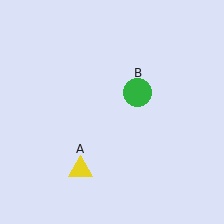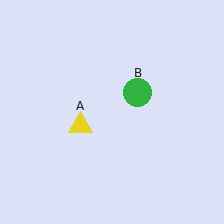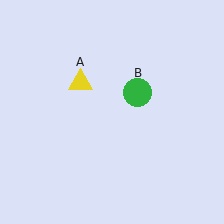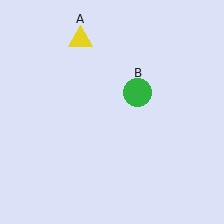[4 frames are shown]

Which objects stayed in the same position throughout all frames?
Green circle (object B) remained stationary.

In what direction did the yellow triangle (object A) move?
The yellow triangle (object A) moved up.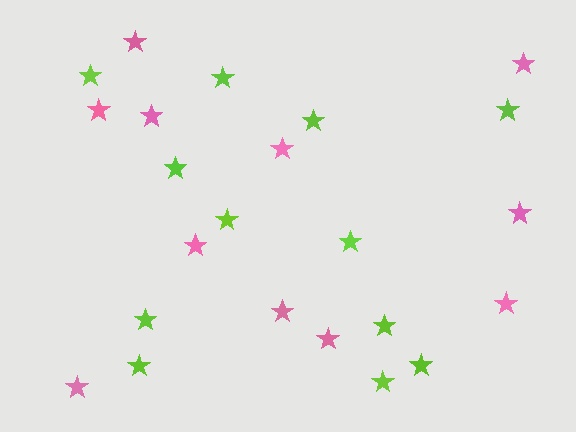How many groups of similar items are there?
There are 2 groups: one group of lime stars (12) and one group of pink stars (11).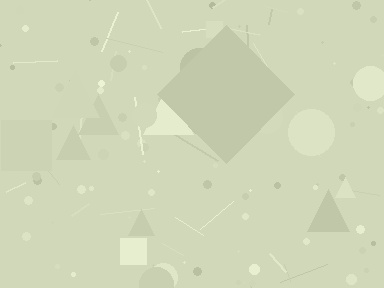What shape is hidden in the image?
A diamond is hidden in the image.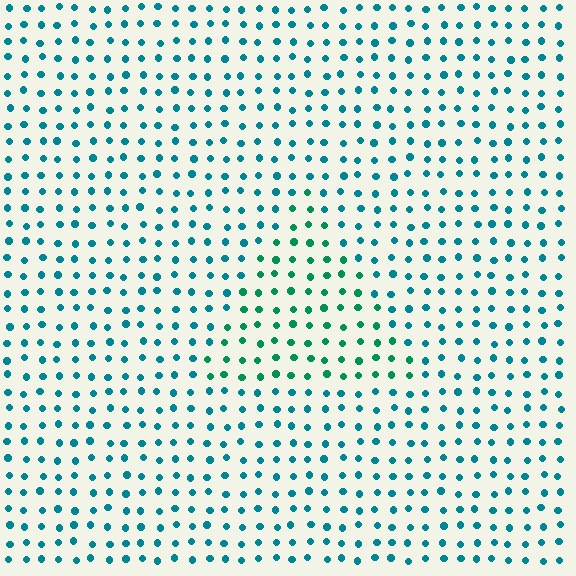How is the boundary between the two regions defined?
The boundary is defined purely by a slight shift in hue (about 31 degrees). Spacing, size, and orientation are identical on both sides.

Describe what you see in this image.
The image is filled with small teal elements in a uniform arrangement. A triangle-shaped region is visible where the elements are tinted to a slightly different hue, forming a subtle color boundary.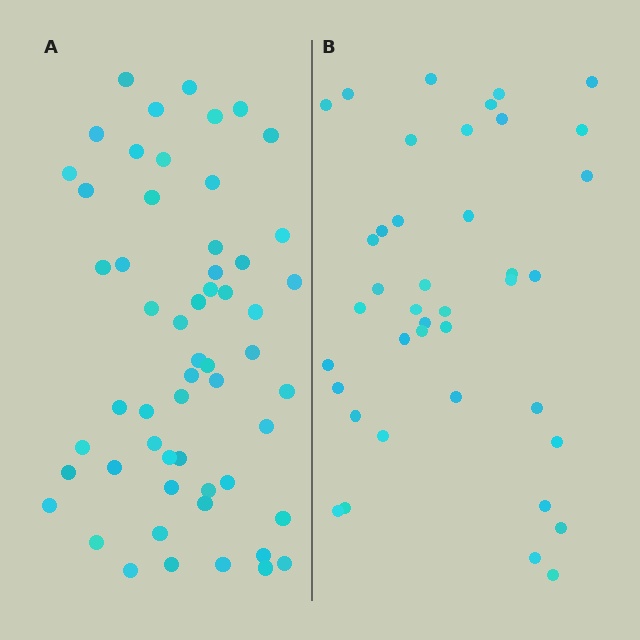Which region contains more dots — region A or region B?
Region A (the left region) has more dots.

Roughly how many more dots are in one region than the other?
Region A has approximately 15 more dots than region B.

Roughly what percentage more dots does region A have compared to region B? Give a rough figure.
About 40% more.